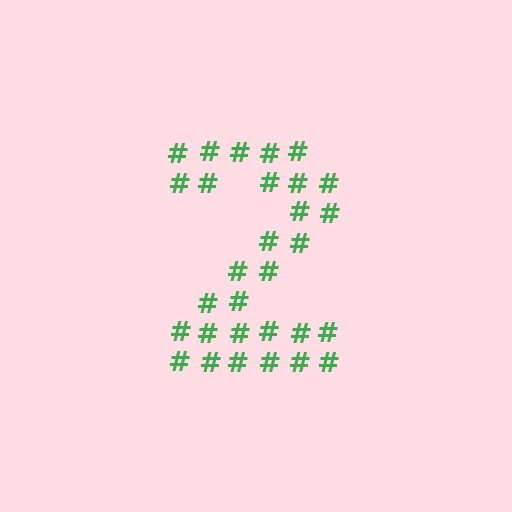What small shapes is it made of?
It is made of small hash symbols.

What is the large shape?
The large shape is the digit 2.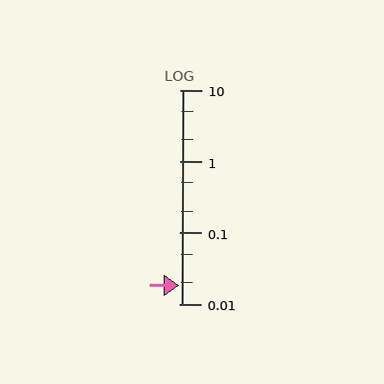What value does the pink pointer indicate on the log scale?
The pointer indicates approximately 0.018.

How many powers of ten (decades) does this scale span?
The scale spans 3 decades, from 0.01 to 10.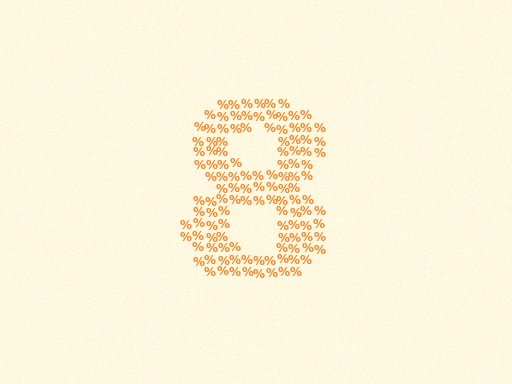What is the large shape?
The large shape is the digit 8.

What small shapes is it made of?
It is made of small percent signs.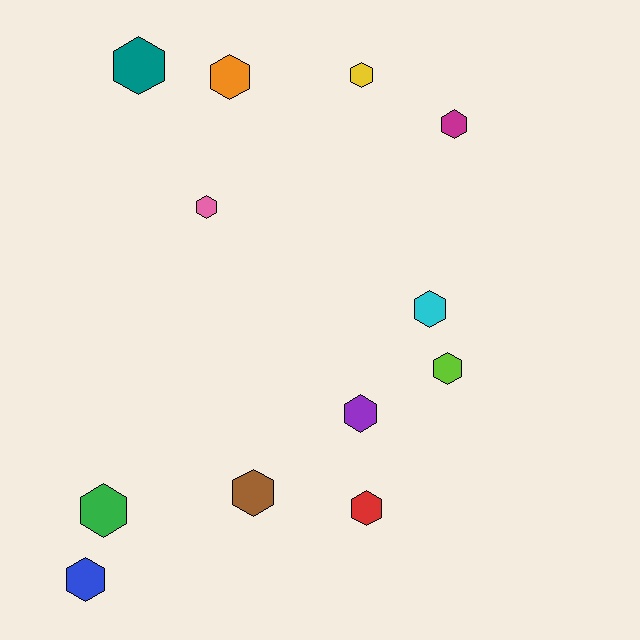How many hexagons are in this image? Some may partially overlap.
There are 12 hexagons.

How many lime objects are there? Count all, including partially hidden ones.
There is 1 lime object.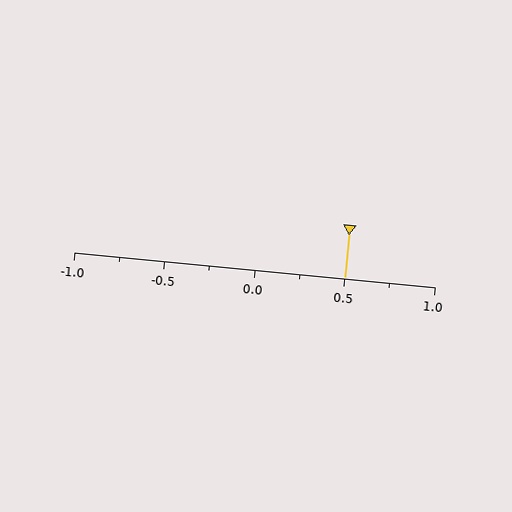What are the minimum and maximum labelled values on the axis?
The axis runs from -1.0 to 1.0.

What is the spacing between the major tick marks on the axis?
The major ticks are spaced 0.5 apart.